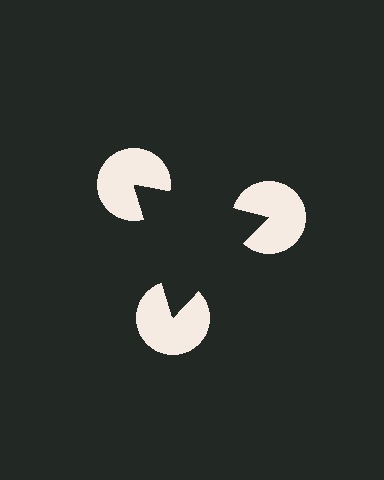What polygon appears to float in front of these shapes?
An illusory triangle — its edges are inferred from the aligned wedge cuts in the pac-man discs, not physically drawn.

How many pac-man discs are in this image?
There are 3 — one at each vertex of the illusory triangle.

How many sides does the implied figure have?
3 sides.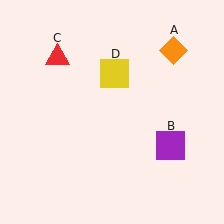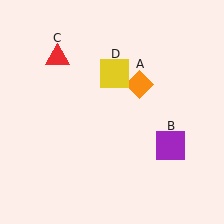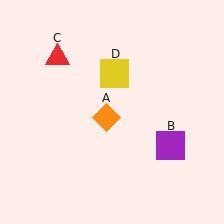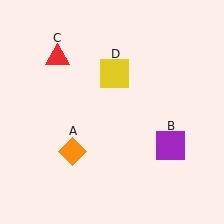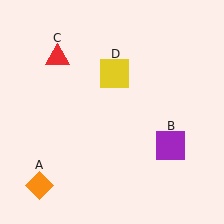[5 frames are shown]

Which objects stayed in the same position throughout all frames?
Purple square (object B) and red triangle (object C) and yellow square (object D) remained stationary.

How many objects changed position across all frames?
1 object changed position: orange diamond (object A).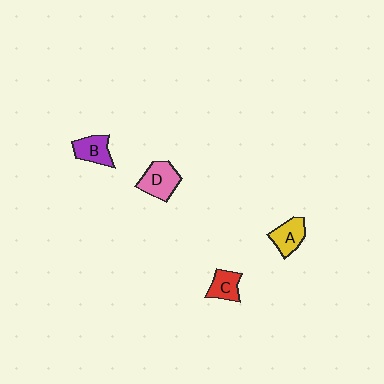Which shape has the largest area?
Shape D (pink).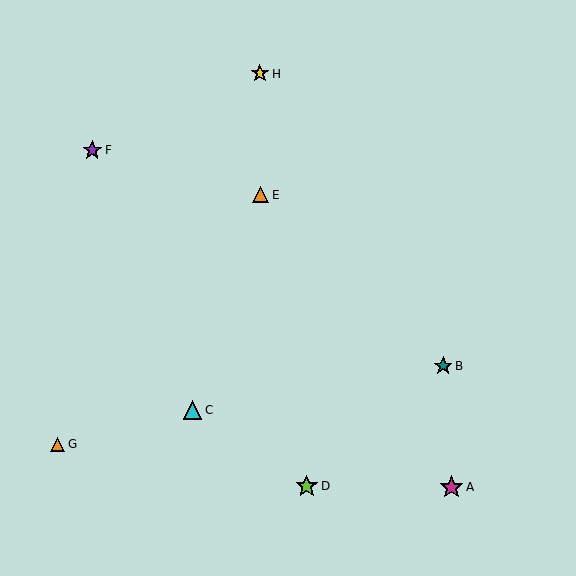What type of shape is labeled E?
Shape E is an orange triangle.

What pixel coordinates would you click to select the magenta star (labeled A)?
Click at (452, 487) to select the magenta star A.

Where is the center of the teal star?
The center of the teal star is at (443, 366).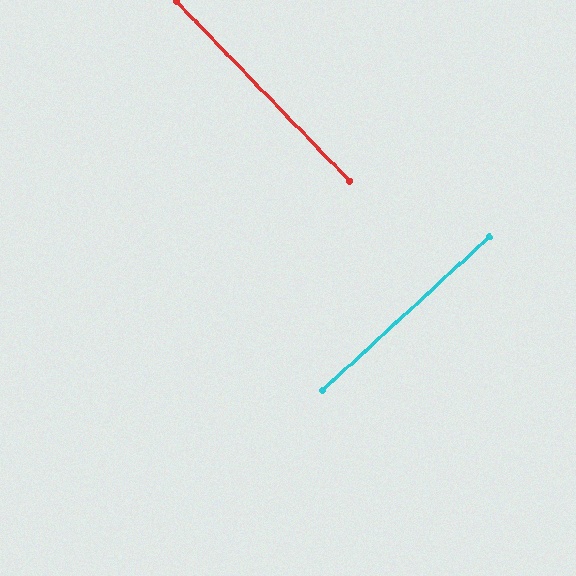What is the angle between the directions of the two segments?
Approximately 89 degrees.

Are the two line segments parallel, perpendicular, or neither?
Perpendicular — they meet at approximately 89°.